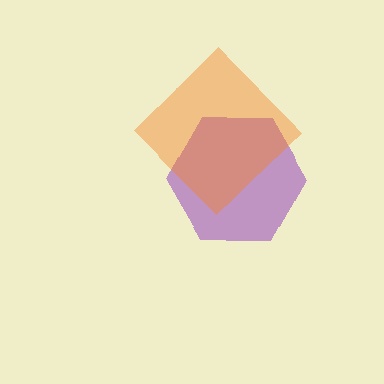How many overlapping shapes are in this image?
There are 2 overlapping shapes in the image.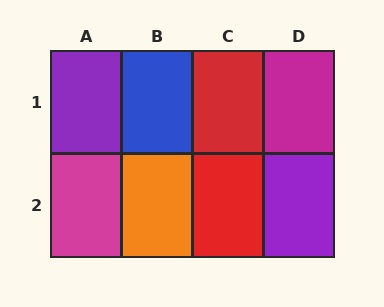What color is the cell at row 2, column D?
Purple.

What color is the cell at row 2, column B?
Orange.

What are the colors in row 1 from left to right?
Purple, blue, red, magenta.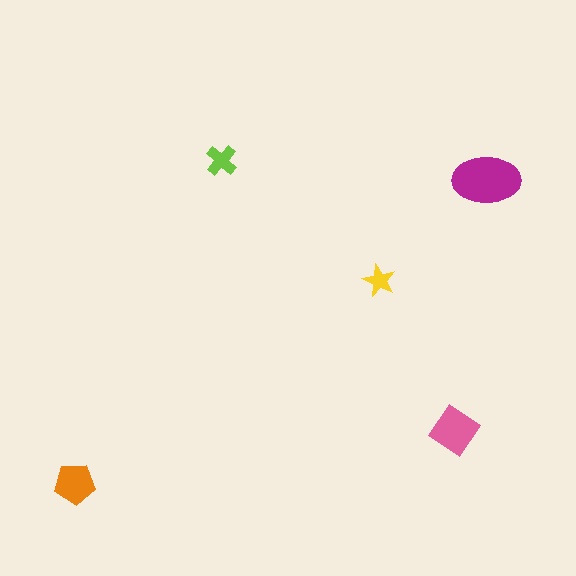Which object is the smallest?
The yellow star.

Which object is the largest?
The magenta ellipse.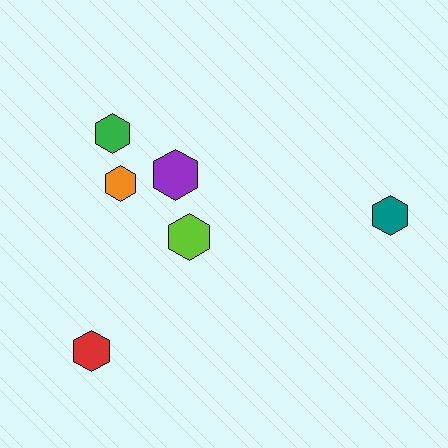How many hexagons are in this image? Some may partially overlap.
There are 6 hexagons.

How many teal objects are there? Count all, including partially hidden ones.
There is 1 teal object.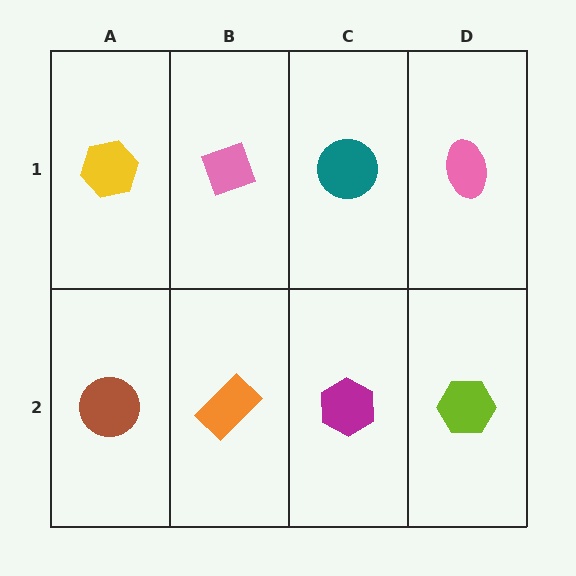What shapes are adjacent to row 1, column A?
A brown circle (row 2, column A), a pink diamond (row 1, column B).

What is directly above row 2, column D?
A pink ellipse.